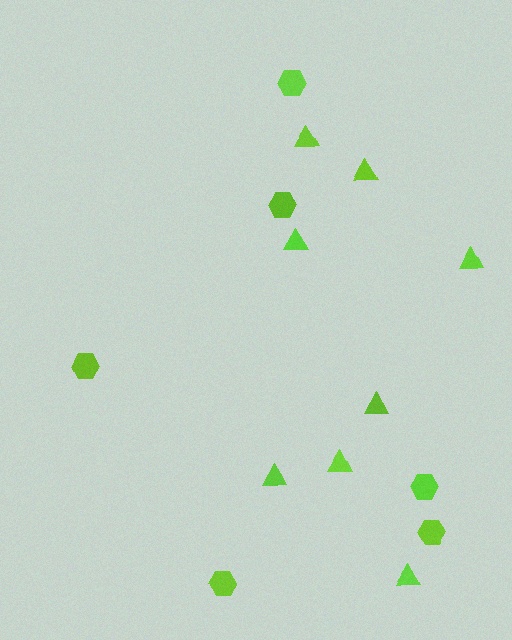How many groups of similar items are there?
There are 2 groups: one group of hexagons (6) and one group of triangles (8).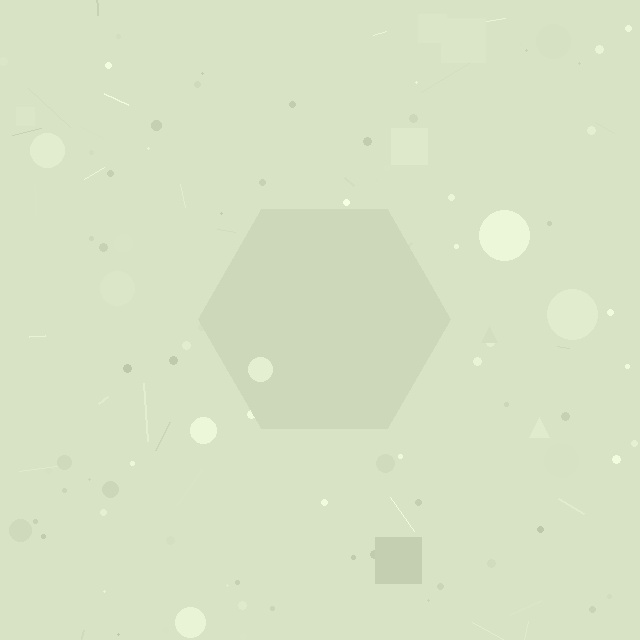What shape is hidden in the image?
A hexagon is hidden in the image.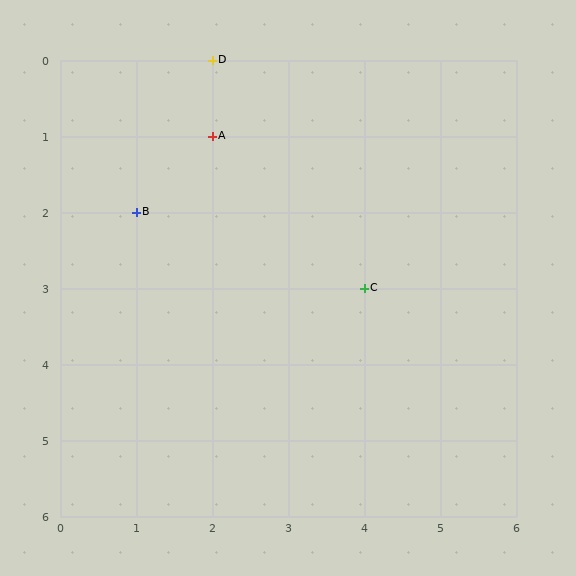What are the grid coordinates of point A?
Point A is at grid coordinates (2, 1).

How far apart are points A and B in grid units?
Points A and B are 1 column and 1 row apart (about 1.4 grid units diagonally).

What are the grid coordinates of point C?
Point C is at grid coordinates (4, 3).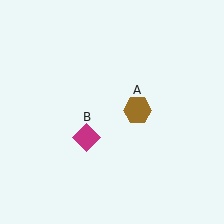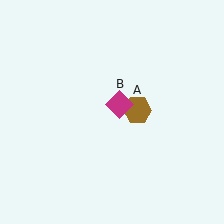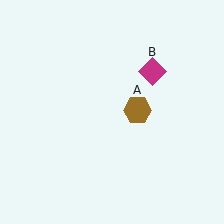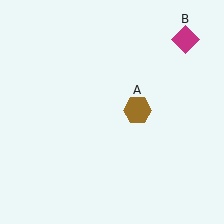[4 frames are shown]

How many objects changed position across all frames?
1 object changed position: magenta diamond (object B).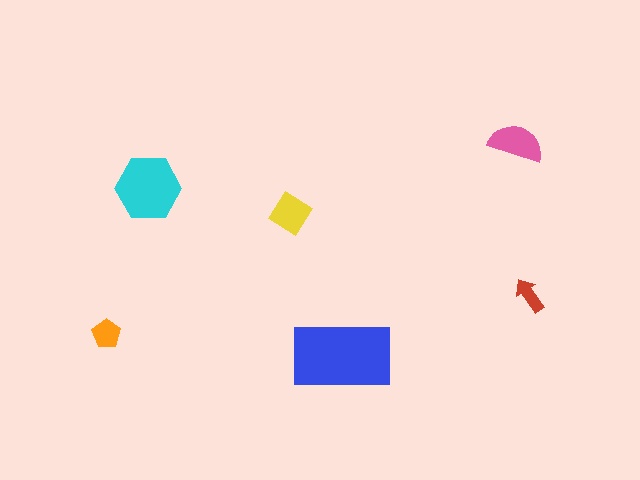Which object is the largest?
The blue rectangle.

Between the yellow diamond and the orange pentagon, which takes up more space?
The yellow diamond.